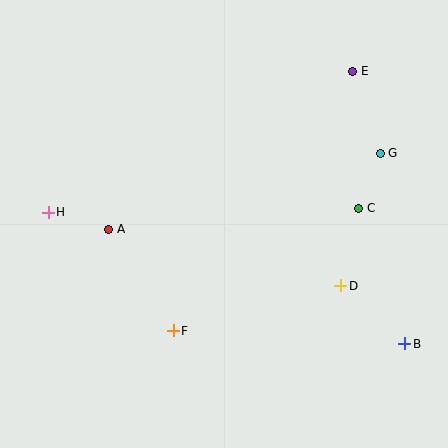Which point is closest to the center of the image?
Point A at (109, 229) is closest to the center.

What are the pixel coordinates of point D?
Point D is at (341, 286).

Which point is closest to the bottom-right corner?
Point B is closest to the bottom-right corner.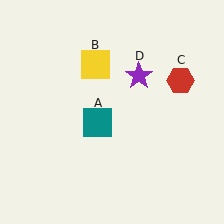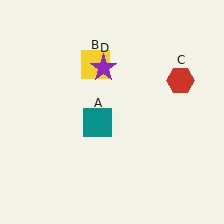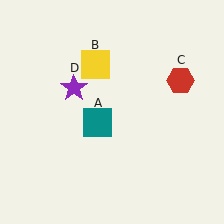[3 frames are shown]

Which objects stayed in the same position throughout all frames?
Teal square (object A) and yellow square (object B) and red hexagon (object C) remained stationary.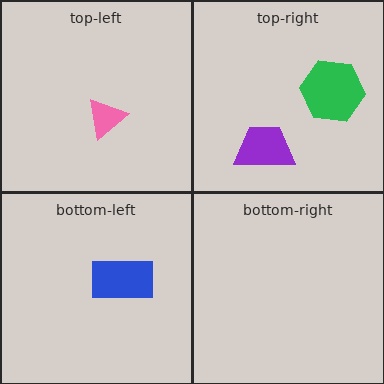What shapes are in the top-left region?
The pink triangle.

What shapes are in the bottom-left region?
The blue rectangle.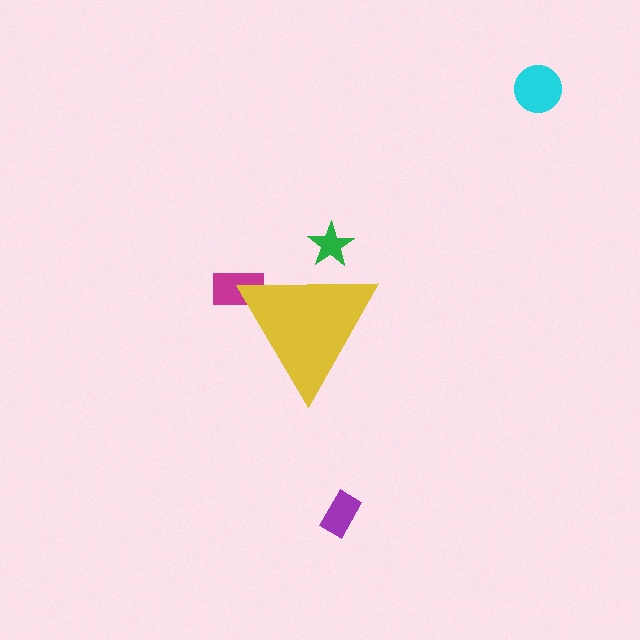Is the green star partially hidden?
Yes, the green star is partially hidden behind the yellow triangle.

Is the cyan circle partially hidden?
No, the cyan circle is fully visible.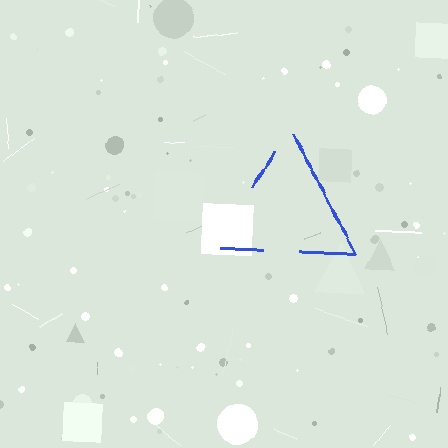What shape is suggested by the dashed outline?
The dashed outline suggests a triangle.